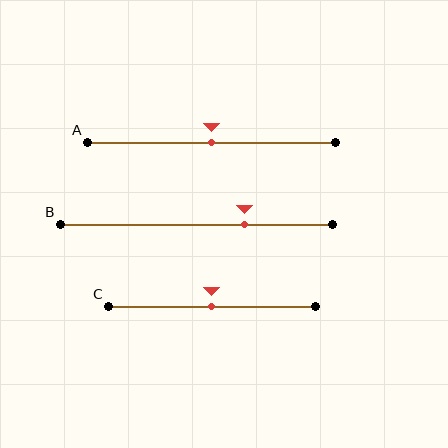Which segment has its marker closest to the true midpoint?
Segment A has its marker closest to the true midpoint.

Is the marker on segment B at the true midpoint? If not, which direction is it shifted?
No, the marker on segment B is shifted to the right by about 18% of the segment length.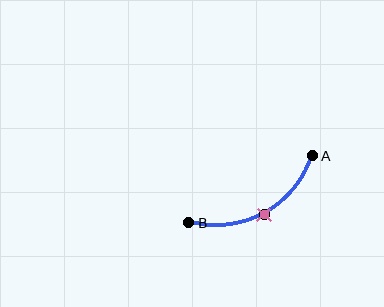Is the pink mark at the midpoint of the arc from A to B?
Yes. The pink mark lies on the arc at equal arc-length from both A and B — it is the arc midpoint.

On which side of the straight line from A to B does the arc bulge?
The arc bulges below the straight line connecting A and B.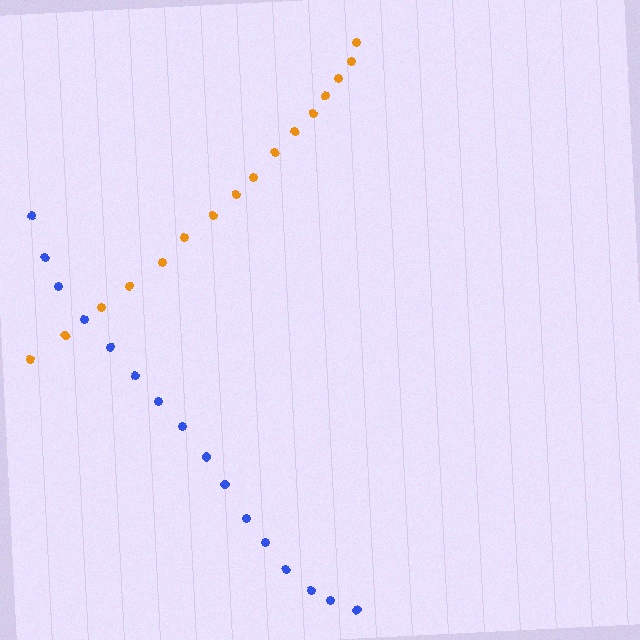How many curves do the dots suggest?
There are 2 distinct paths.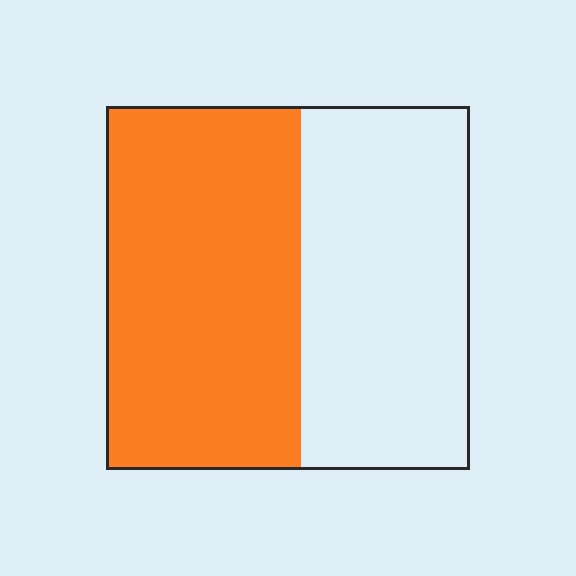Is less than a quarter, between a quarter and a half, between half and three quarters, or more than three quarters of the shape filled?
Between half and three quarters.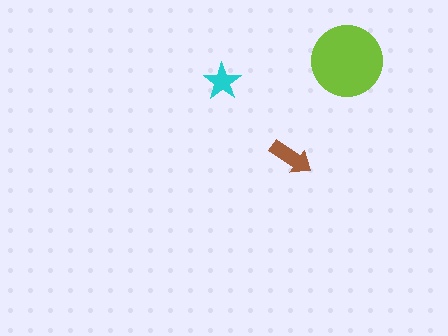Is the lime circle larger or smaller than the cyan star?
Larger.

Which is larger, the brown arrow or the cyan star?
The brown arrow.